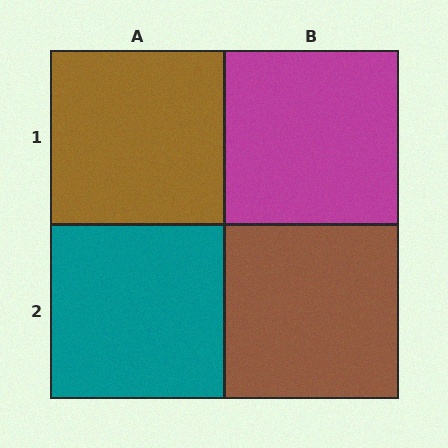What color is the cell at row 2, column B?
Brown.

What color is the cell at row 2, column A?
Teal.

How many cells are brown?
2 cells are brown.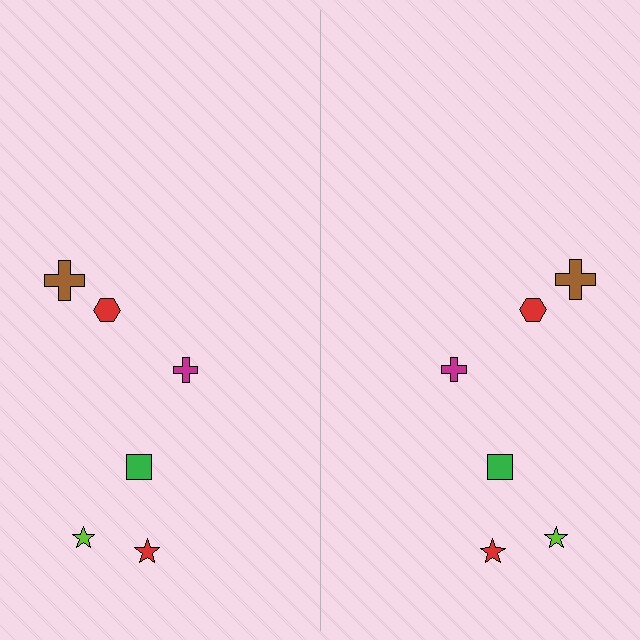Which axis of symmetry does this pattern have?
The pattern has a vertical axis of symmetry running through the center of the image.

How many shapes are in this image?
There are 12 shapes in this image.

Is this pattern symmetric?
Yes, this pattern has bilateral (reflection) symmetry.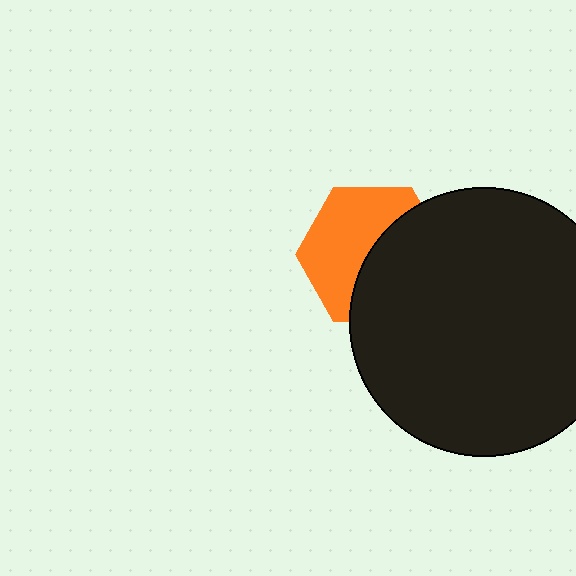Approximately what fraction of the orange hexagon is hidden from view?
Roughly 48% of the orange hexagon is hidden behind the black circle.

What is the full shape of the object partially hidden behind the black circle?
The partially hidden object is an orange hexagon.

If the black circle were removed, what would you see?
You would see the complete orange hexagon.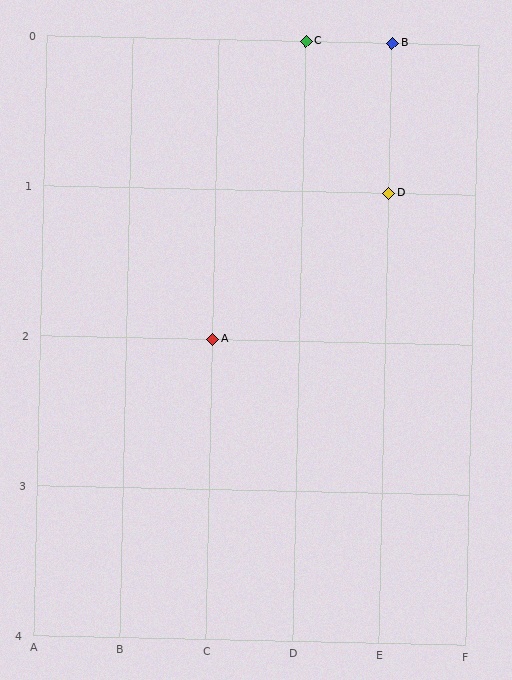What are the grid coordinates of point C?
Point C is at grid coordinates (D, 0).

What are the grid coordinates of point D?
Point D is at grid coordinates (E, 1).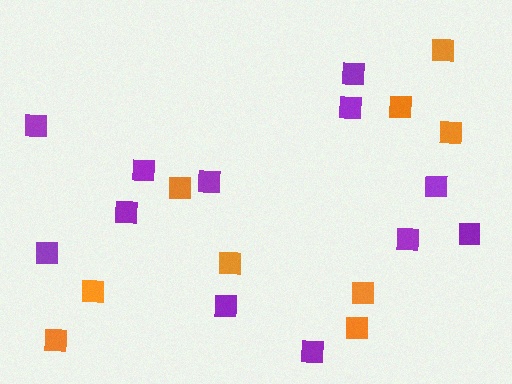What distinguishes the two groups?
There are 2 groups: one group of orange squares (9) and one group of purple squares (12).